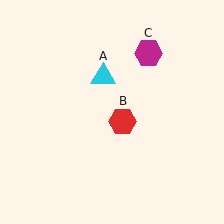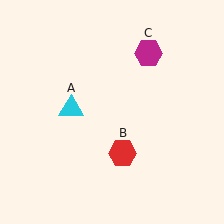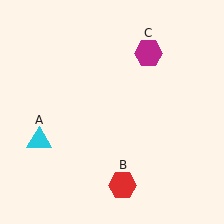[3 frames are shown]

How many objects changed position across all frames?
2 objects changed position: cyan triangle (object A), red hexagon (object B).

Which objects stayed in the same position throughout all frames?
Magenta hexagon (object C) remained stationary.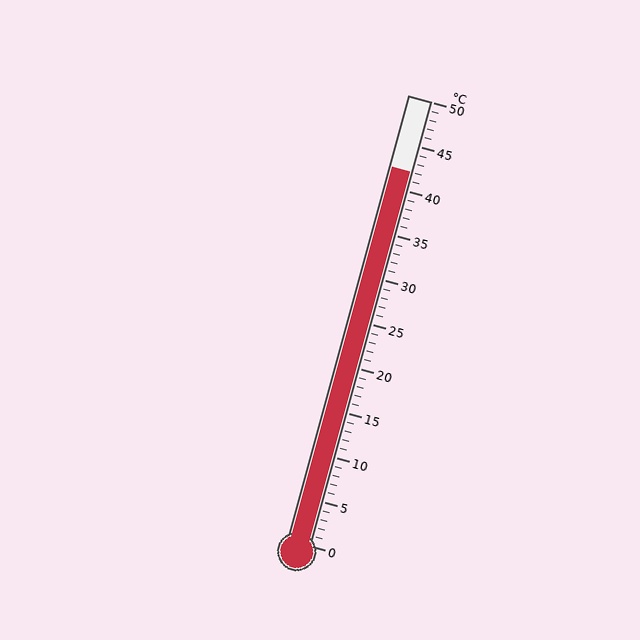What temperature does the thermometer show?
The thermometer shows approximately 42°C.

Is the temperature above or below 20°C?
The temperature is above 20°C.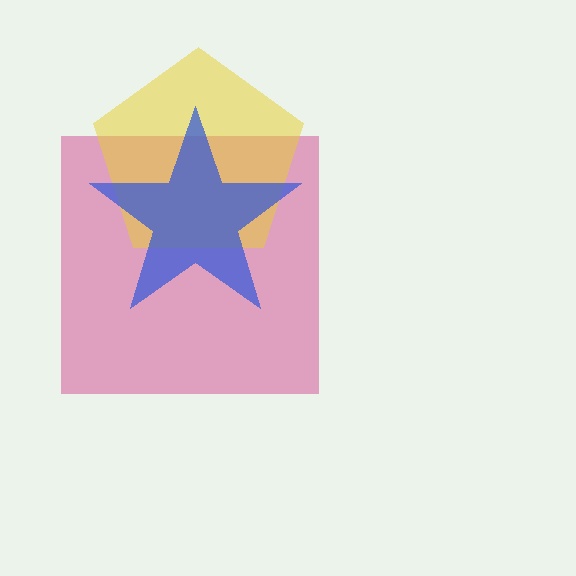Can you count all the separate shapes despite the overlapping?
Yes, there are 3 separate shapes.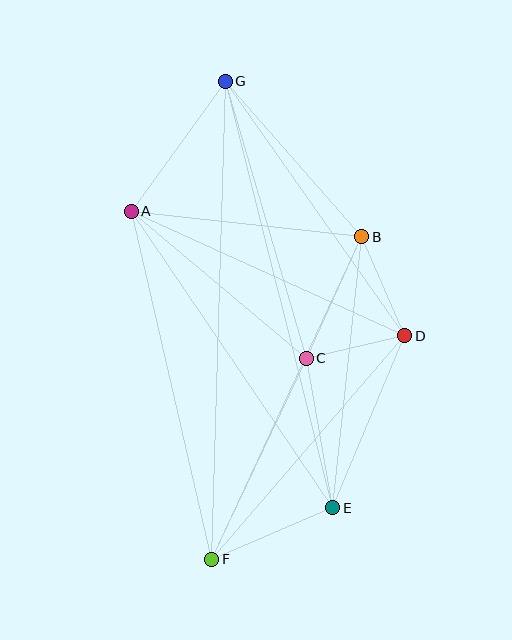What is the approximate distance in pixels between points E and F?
The distance between E and F is approximately 132 pixels.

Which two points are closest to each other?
Points C and D are closest to each other.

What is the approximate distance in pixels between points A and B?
The distance between A and B is approximately 232 pixels.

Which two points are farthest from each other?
Points F and G are farthest from each other.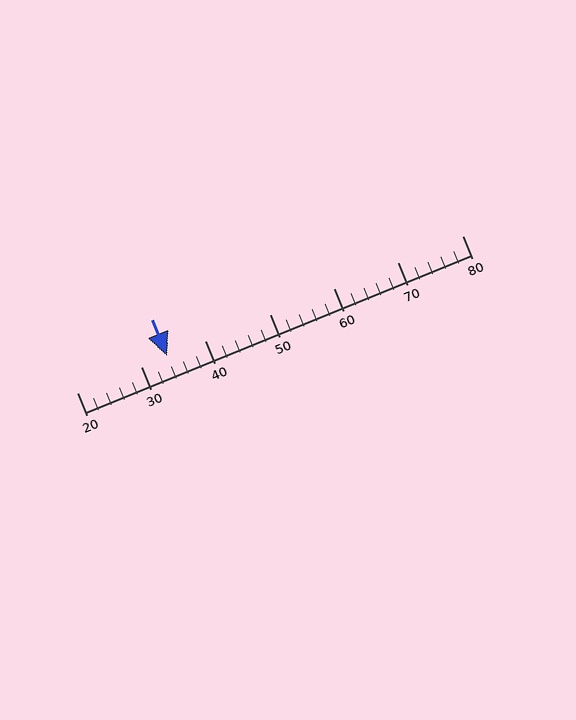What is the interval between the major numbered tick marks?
The major tick marks are spaced 10 units apart.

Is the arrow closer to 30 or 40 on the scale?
The arrow is closer to 30.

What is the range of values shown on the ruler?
The ruler shows values from 20 to 80.